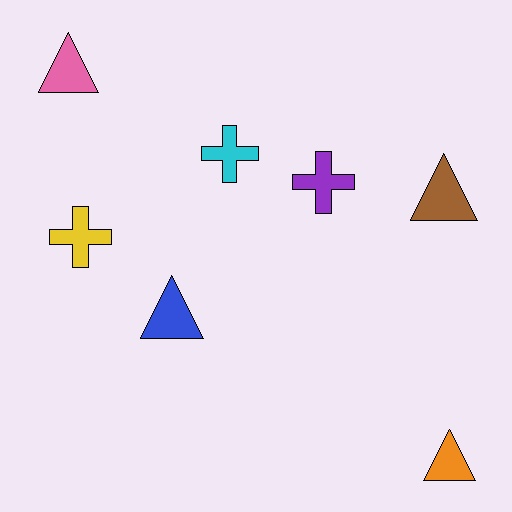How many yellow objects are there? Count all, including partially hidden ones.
There is 1 yellow object.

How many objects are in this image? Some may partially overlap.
There are 7 objects.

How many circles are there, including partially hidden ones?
There are no circles.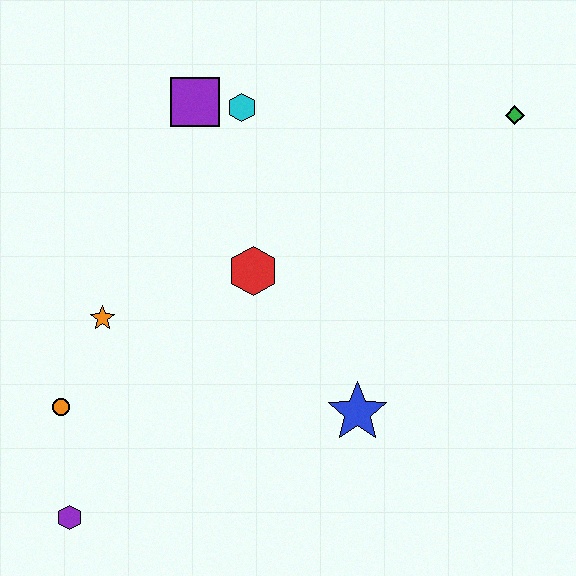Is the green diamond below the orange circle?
No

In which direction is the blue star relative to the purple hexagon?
The blue star is to the right of the purple hexagon.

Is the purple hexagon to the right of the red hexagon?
No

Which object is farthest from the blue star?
The purple square is farthest from the blue star.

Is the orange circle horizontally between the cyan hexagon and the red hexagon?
No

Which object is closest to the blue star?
The red hexagon is closest to the blue star.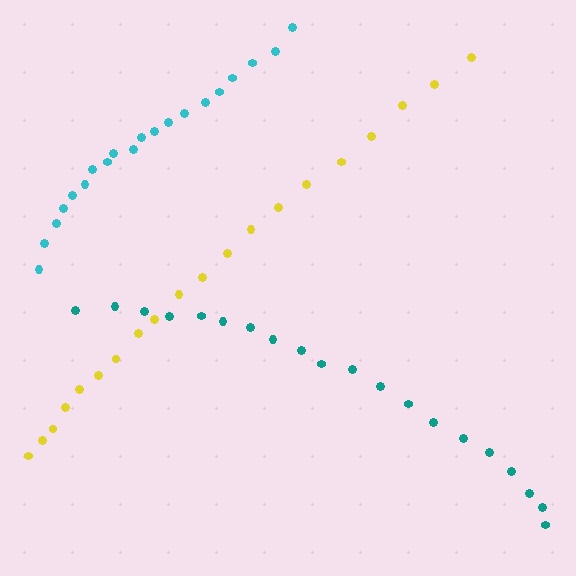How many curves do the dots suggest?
There are 3 distinct paths.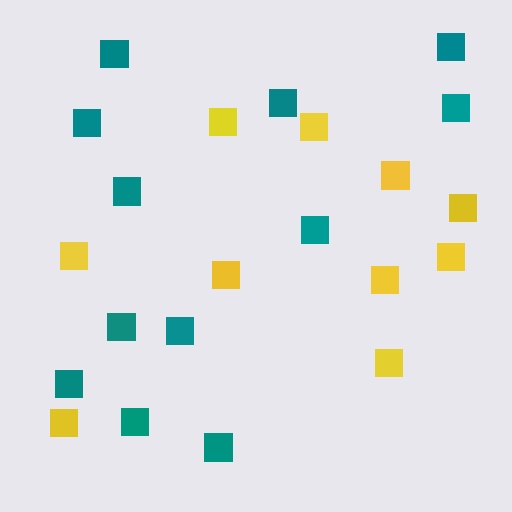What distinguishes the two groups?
There are 2 groups: one group of teal squares (12) and one group of yellow squares (10).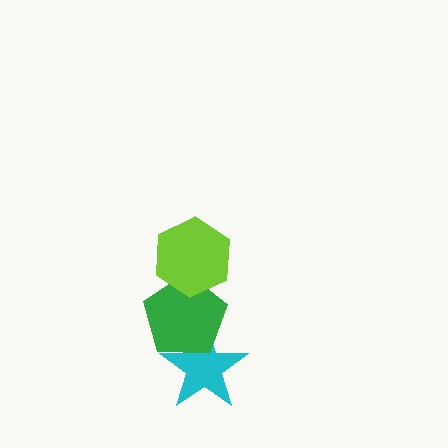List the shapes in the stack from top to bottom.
From top to bottom: the lime hexagon, the green pentagon, the cyan star.